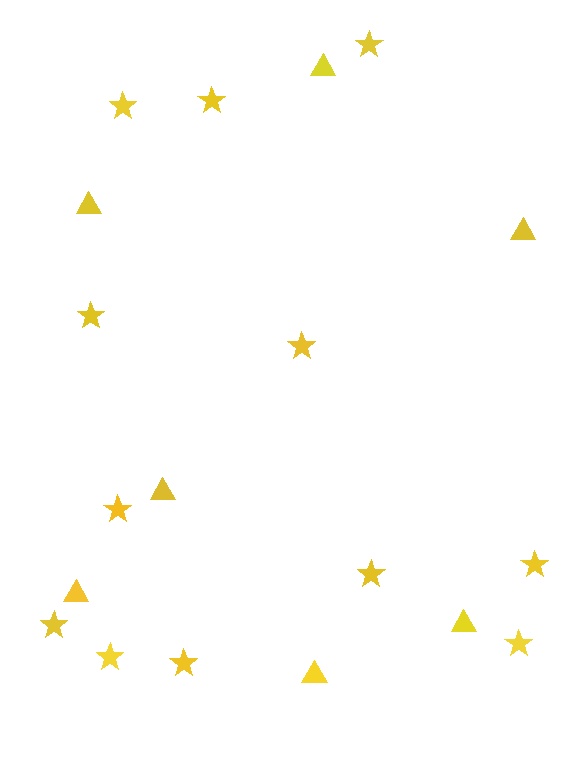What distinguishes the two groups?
There are 2 groups: one group of triangles (7) and one group of stars (12).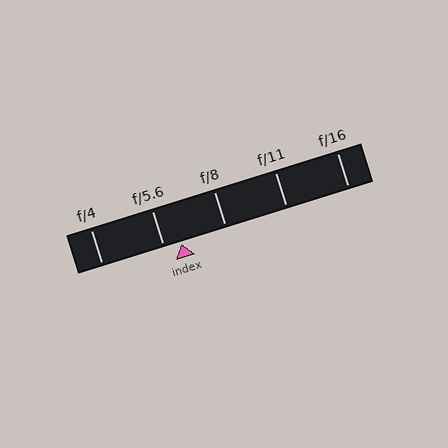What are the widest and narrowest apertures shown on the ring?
The widest aperture shown is f/4 and the narrowest is f/16.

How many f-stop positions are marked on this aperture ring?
There are 5 f-stop positions marked.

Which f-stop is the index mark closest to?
The index mark is closest to f/5.6.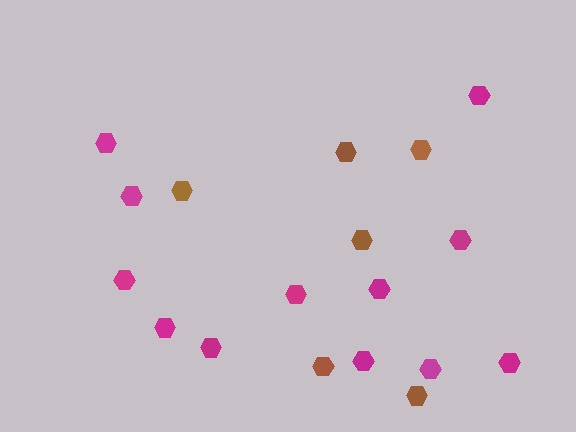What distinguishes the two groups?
There are 2 groups: one group of magenta hexagons (12) and one group of brown hexagons (6).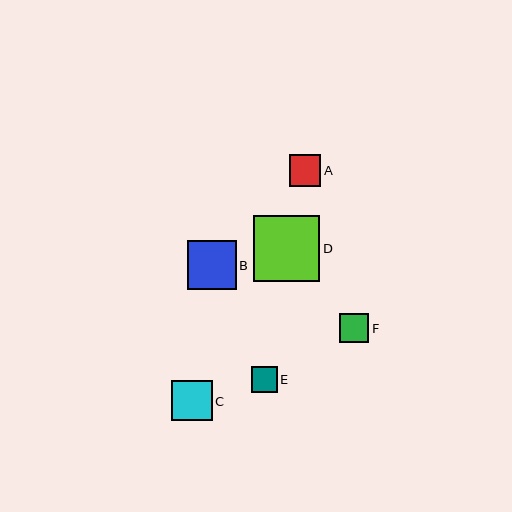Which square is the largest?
Square D is the largest with a size of approximately 66 pixels.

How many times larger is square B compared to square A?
Square B is approximately 1.5 times the size of square A.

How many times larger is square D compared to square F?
Square D is approximately 2.3 times the size of square F.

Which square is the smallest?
Square E is the smallest with a size of approximately 26 pixels.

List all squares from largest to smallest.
From largest to smallest: D, B, C, A, F, E.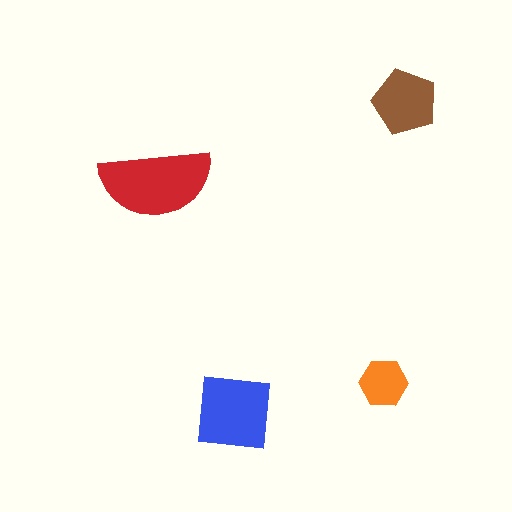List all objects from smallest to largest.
The orange hexagon, the brown pentagon, the blue square, the red semicircle.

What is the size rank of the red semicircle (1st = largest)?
1st.